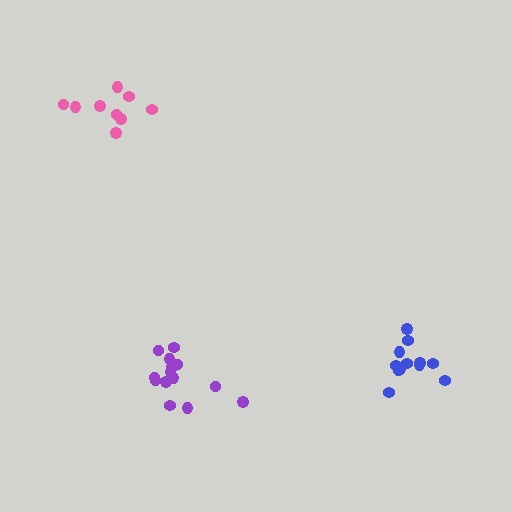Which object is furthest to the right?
The blue cluster is rightmost.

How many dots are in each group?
Group 1: 12 dots, Group 2: 14 dots, Group 3: 9 dots (35 total).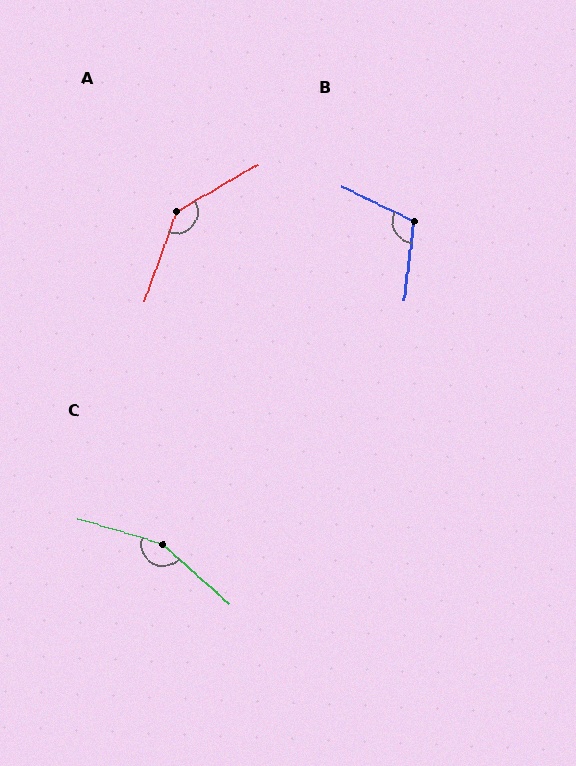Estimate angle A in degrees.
Approximately 140 degrees.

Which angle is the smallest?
B, at approximately 109 degrees.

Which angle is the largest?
C, at approximately 155 degrees.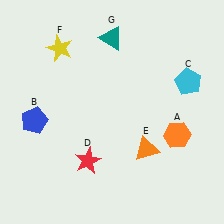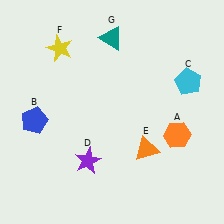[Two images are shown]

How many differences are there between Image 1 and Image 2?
There is 1 difference between the two images.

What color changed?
The star (D) changed from red in Image 1 to purple in Image 2.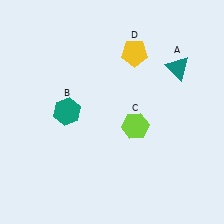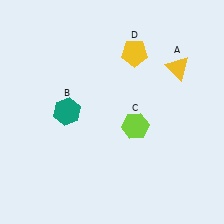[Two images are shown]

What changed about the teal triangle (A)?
In Image 1, A is teal. In Image 2, it changed to yellow.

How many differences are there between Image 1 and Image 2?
There is 1 difference between the two images.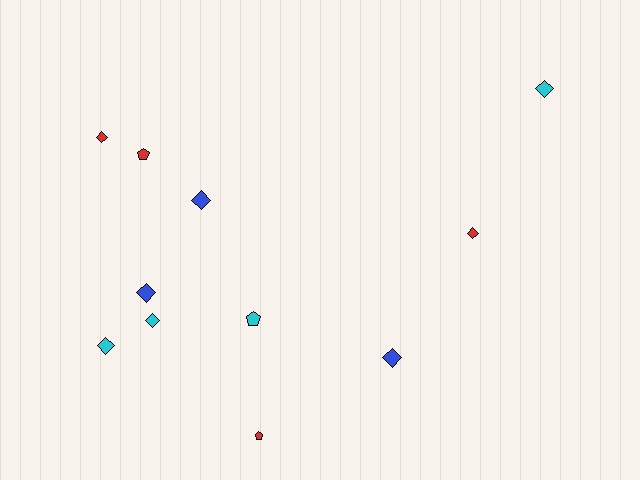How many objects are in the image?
There are 11 objects.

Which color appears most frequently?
Red, with 4 objects.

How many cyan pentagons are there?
There is 1 cyan pentagon.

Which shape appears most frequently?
Diamond, with 8 objects.